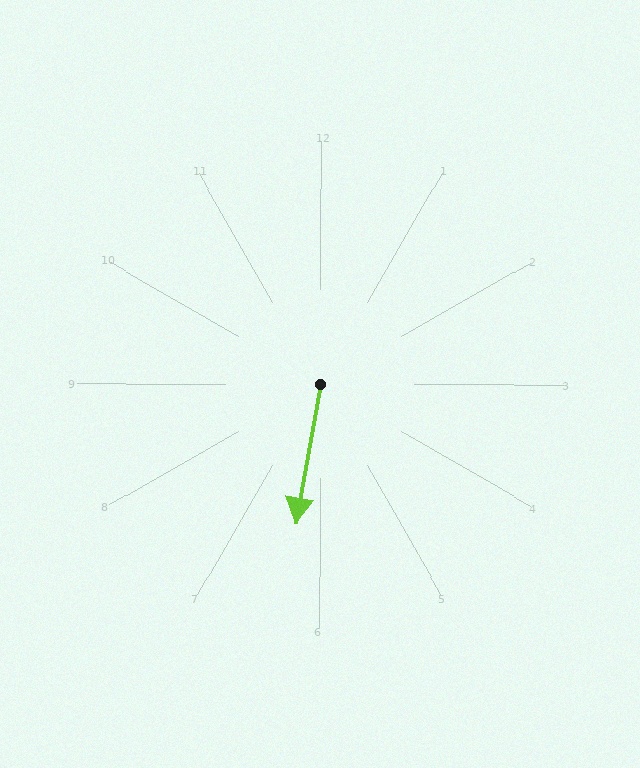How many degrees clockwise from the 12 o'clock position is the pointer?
Approximately 190 degrees.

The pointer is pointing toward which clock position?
Roughly 6 o'clock.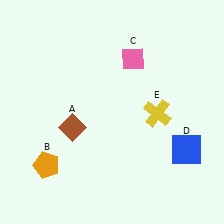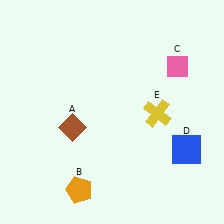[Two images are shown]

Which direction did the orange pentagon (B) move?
The orange pentagon (B) moved right.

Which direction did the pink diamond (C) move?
The pink diamond (C) moved right.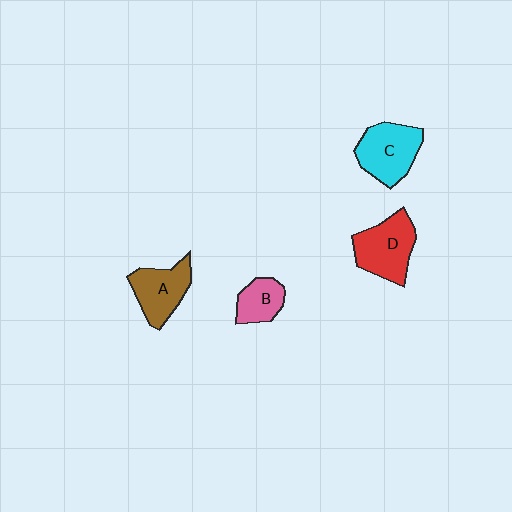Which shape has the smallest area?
Shape B (pink).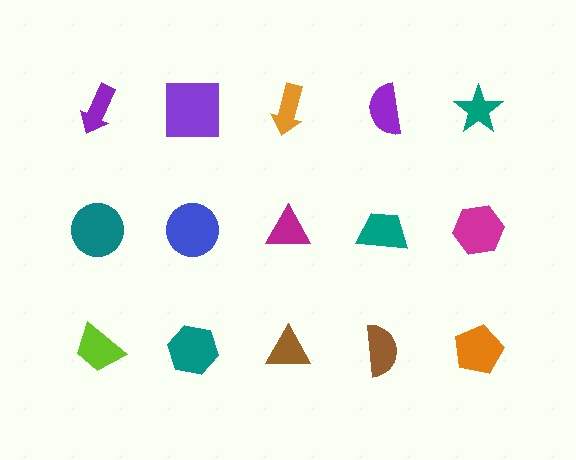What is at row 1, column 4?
A purple semicircle.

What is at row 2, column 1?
A teal circle.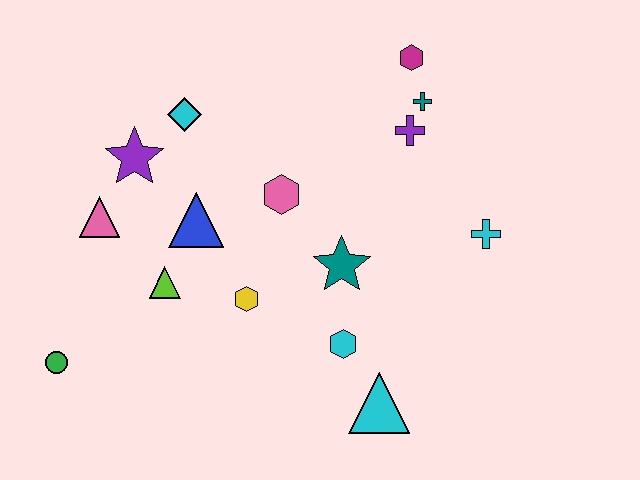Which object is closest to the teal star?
The cyan hexagon is closest to the teal star.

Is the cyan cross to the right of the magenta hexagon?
Yes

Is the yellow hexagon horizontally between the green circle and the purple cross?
Yes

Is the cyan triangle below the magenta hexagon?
Yes